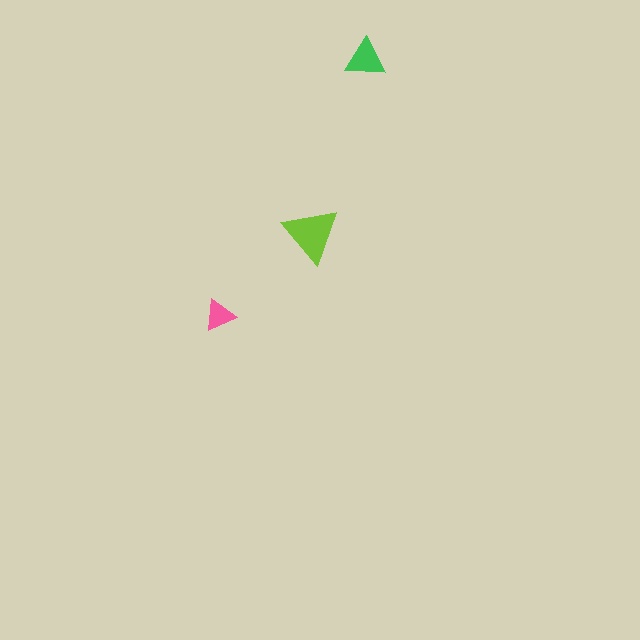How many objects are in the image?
There are 3 objects in the image.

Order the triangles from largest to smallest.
the lime one, the green one, the pink one.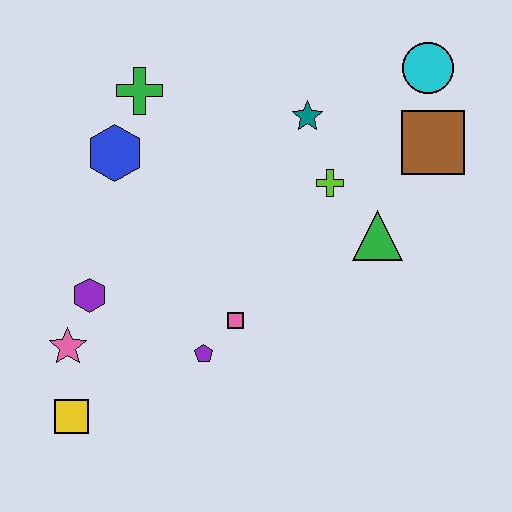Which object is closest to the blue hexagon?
The green cross is closest to the blue hexagon.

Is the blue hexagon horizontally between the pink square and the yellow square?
Yes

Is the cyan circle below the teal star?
No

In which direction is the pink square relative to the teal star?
The pink square is below the teal star.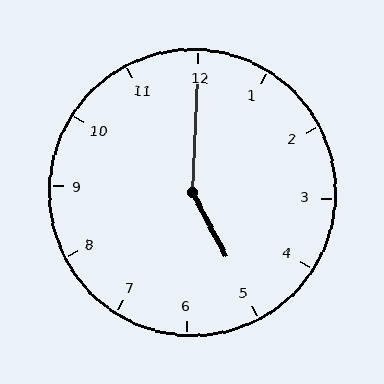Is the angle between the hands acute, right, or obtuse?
It is obtuse.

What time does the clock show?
5:00.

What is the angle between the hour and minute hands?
Approximately 150 degrees.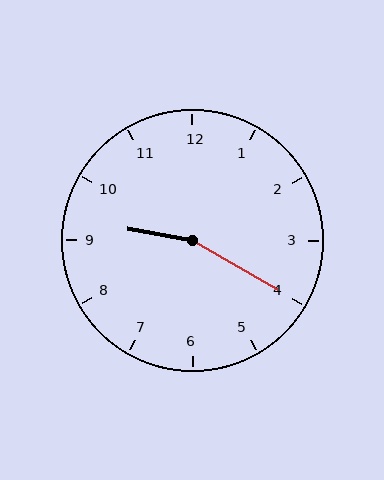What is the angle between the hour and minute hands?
Approximately 160 degrees.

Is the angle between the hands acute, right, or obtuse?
It is obtuse.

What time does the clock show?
9:20.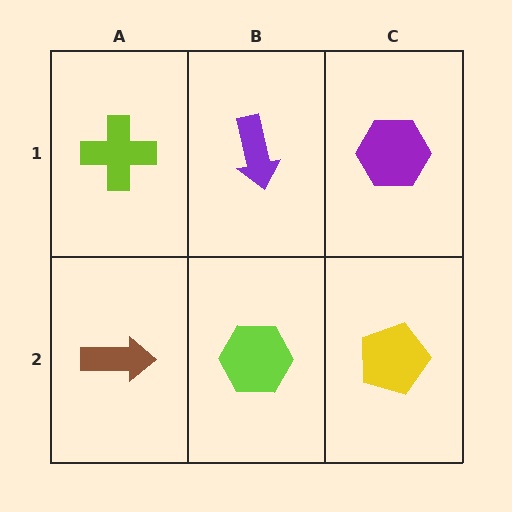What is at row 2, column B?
A lime hexagon.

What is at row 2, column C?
A yellow pentagon.